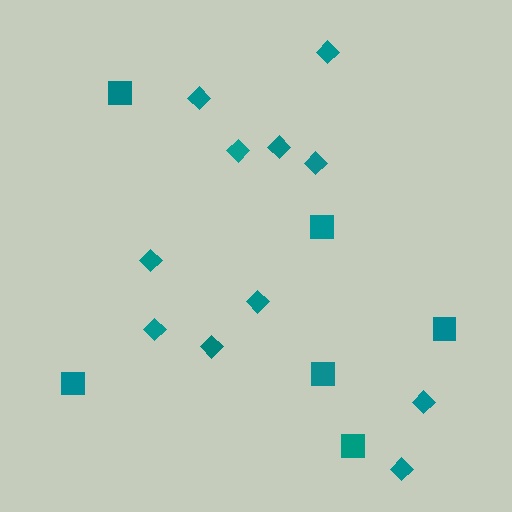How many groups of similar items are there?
There are 2 groups: one group of squares (6) and one group of diamonds (11).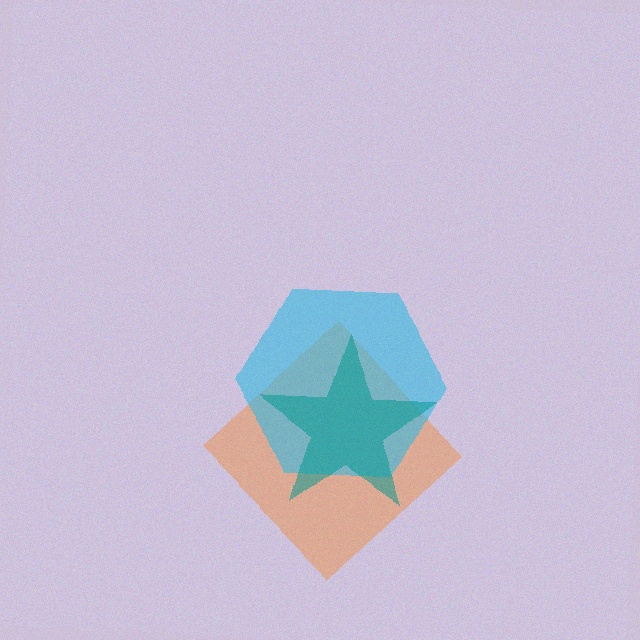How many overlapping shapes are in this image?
There are 3 overlapping shapes in the image.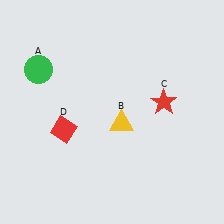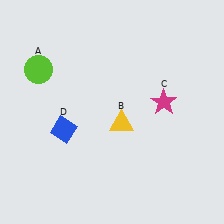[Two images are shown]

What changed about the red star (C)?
In Image 1, C is red. In Image 2, it changed to magenta.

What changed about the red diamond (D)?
In Image 1, D is red. In Image 2, it changed to blue.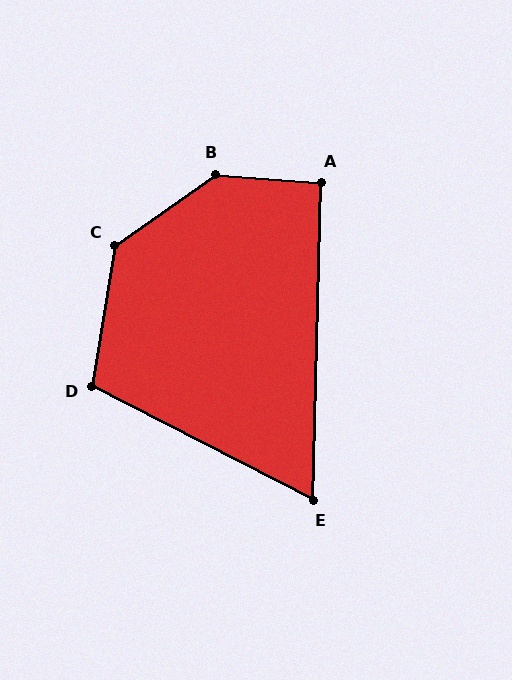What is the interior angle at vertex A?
Approximately 93 degrees (approximately right).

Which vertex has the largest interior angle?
B, at approximately 141 degrees.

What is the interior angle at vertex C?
Approximately 134 degrees (obtuse).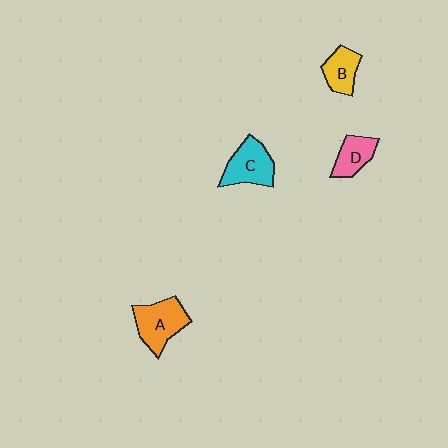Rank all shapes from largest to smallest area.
From largest to smallest: A (orange), C (cyan), D (pink), B (yellow).